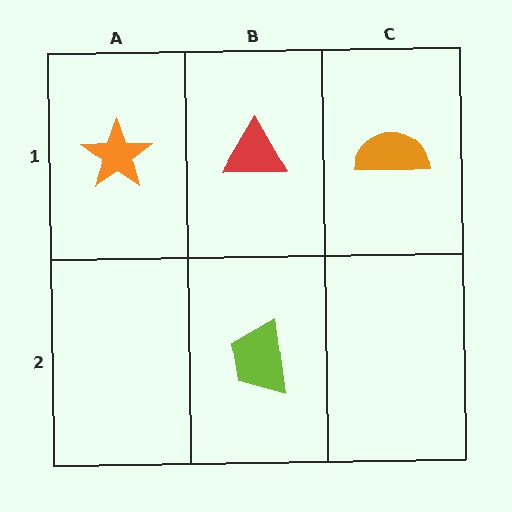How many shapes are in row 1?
3 shapes.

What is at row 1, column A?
An orange star.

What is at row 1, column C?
An orange semicircle.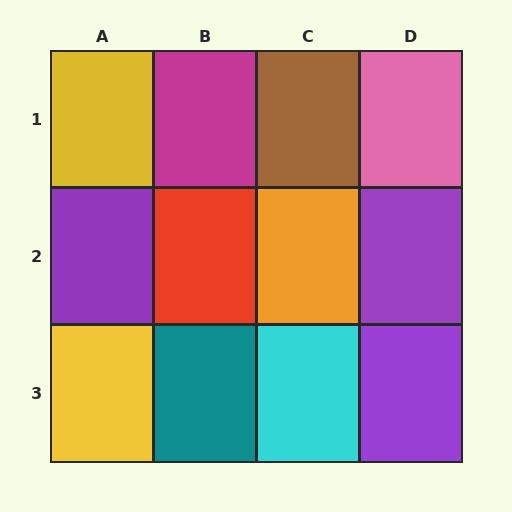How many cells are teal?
1 cell is teal.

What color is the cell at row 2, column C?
Orange.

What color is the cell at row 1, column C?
Brown.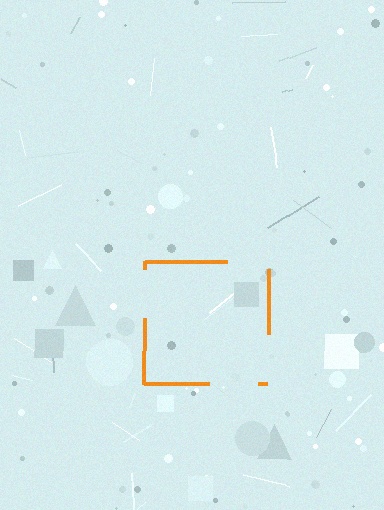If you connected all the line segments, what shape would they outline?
They would outline a square.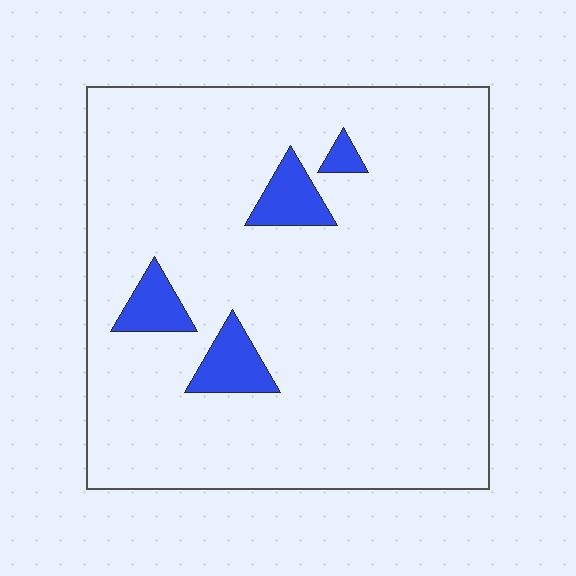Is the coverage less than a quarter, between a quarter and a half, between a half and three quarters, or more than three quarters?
Less than a quarter.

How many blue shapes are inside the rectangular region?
4.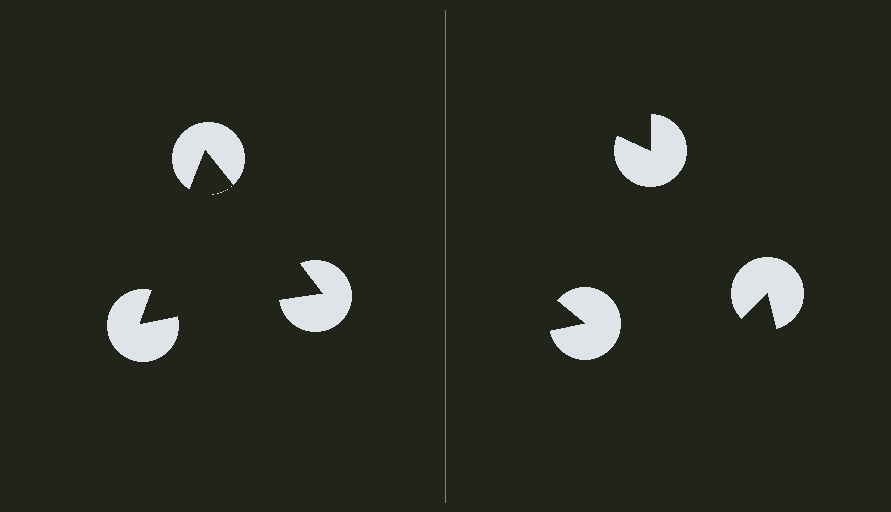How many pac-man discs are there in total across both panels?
6 — 3 on each side.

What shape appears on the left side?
An illusory triangle.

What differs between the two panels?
The pac-man discs are positioned identically on both sides; only the wedge orientations differ. On the left they align to a triangle; on the right they are misaligned.